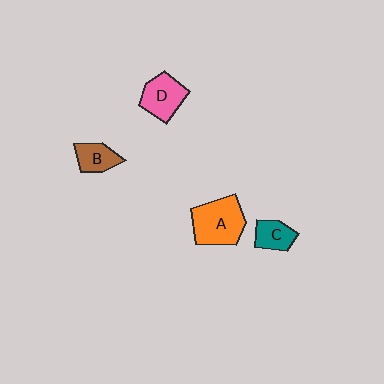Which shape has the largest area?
Shape A (orange).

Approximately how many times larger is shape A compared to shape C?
Approximately 2.0 times.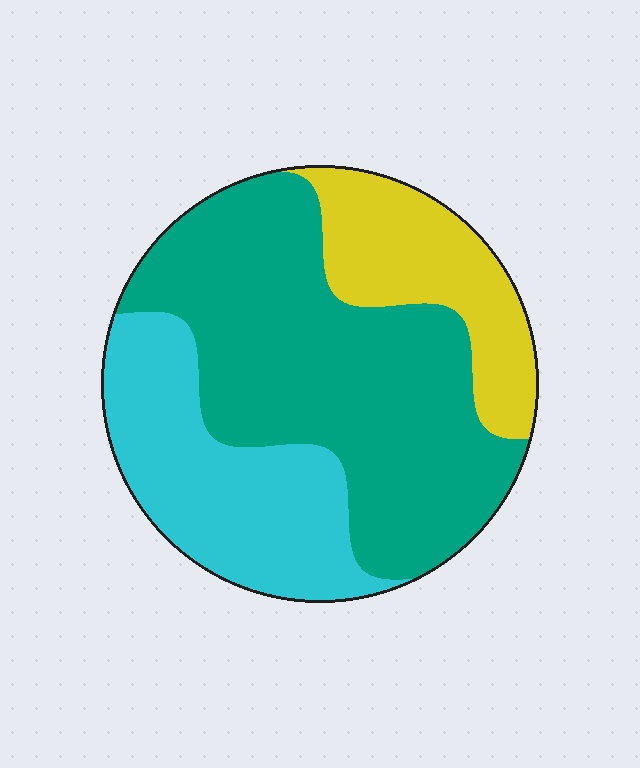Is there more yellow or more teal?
Teal.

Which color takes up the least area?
Yellow, at roughly 20%.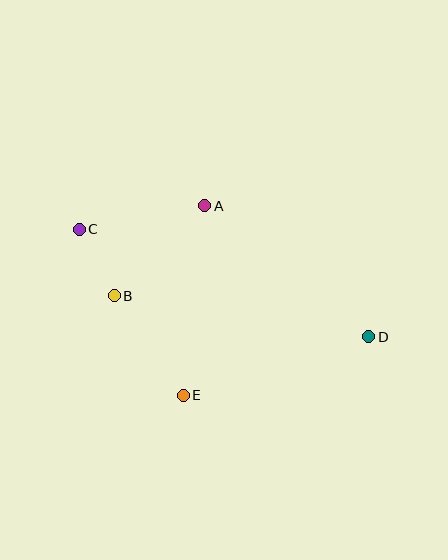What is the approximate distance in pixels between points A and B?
The distance between A and B is approximately 128 pixels.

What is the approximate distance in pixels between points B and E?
The distance between B and E is approximately 121 pixels.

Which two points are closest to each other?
Points B and C are closest to each other.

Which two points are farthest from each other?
Points C and D are farthest from each other.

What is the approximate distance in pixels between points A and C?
The distance between A and C is approximately 128 pixels.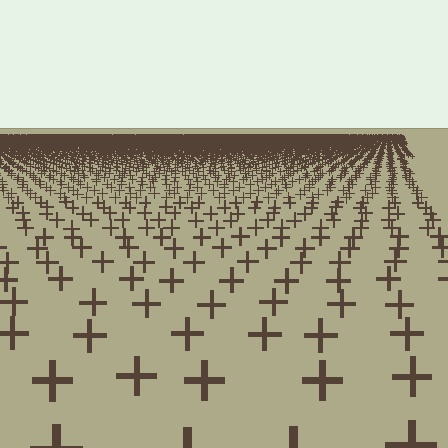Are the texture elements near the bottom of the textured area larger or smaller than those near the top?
Larger. Near the bottom, elements are closer to the viewer and appear at a bigger on-screen size.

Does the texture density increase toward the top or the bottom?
Density increases toward the top.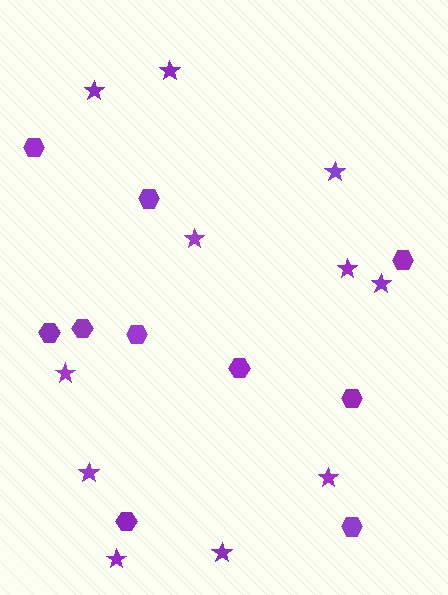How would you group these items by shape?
There are 2 groups: one group of hexagons (10) and one group of stars (11).